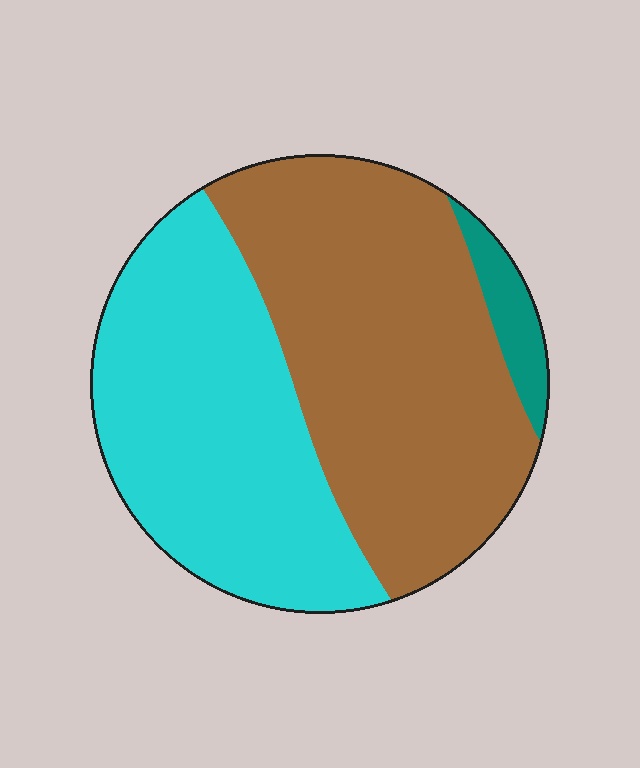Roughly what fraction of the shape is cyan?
Cyan takes up about two fifths (2/5) of the shape.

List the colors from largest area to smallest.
From largest to smallest: brown, cyan, teal.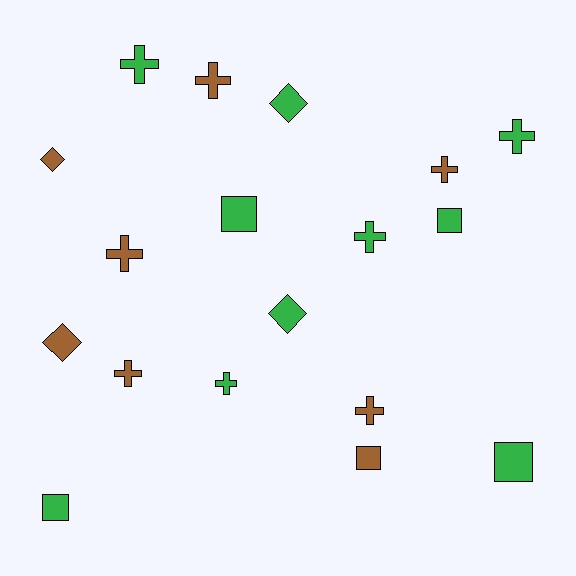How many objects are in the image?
There are 18 objects.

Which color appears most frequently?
Green, with 10 objects.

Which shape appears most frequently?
Cross, with 9 objects.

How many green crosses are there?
There are 4 green crosses.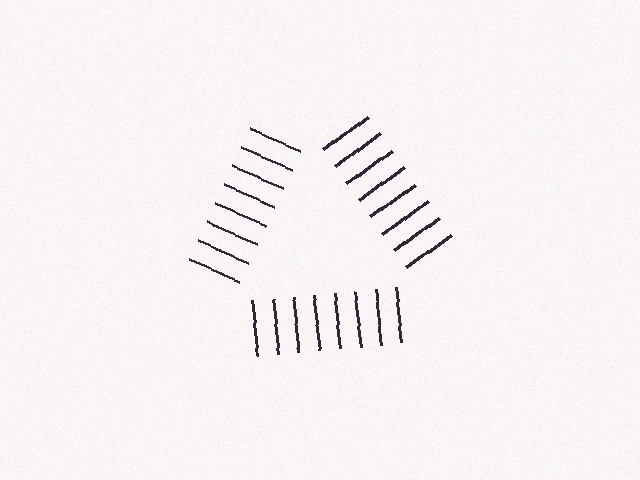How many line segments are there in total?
24 — 8 along each of the 3 edges.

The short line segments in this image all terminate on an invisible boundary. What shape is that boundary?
An illusory triangle — the line segments terminate on its edges but no continuous stroke is drawn.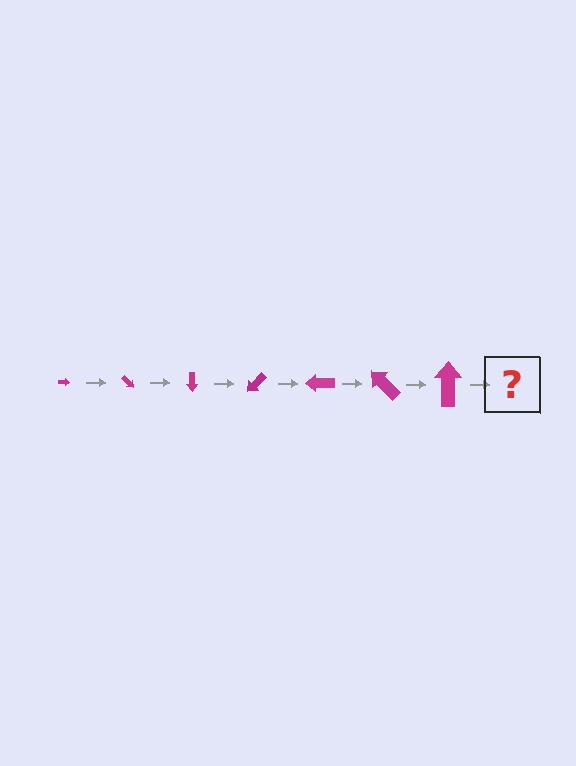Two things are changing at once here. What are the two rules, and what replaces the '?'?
The two rules are that the arrow grows larger each step and it rotates 45 degrees each step. The '?' should be an arrow, larger than the previous one and rotated 315 degrees from the start.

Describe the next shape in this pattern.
It should be an arrow, larger than the previous one and rotated 315 degrees from the start.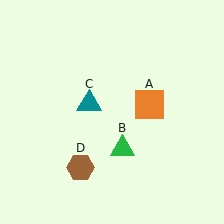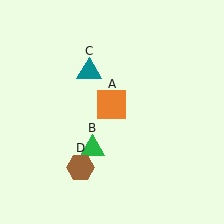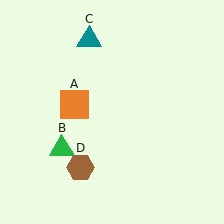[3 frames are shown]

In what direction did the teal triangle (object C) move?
The teal triangle (object C) moved up.